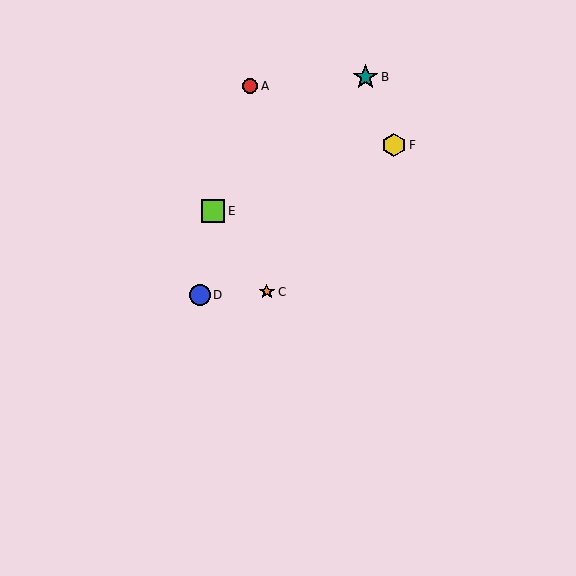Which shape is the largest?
The teal star (labeled B) is the largest.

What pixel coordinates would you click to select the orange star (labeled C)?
Click at (267, 292) to select the orange star C.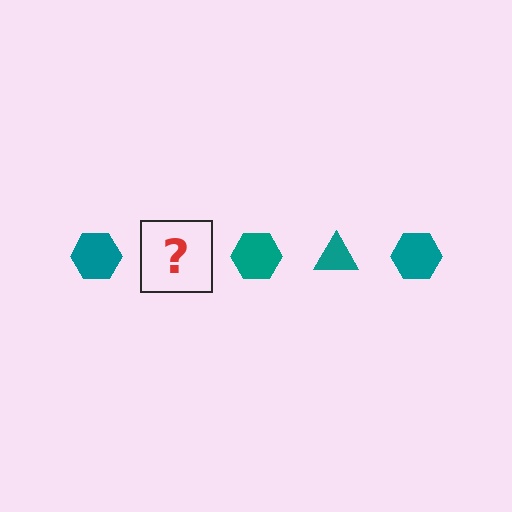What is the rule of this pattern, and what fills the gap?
The rule is that the pattern cycles through hexagon, triangle shapes in teal. The gap should be filled with a teal triangle.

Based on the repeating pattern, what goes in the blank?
The blank should be a teal triangle.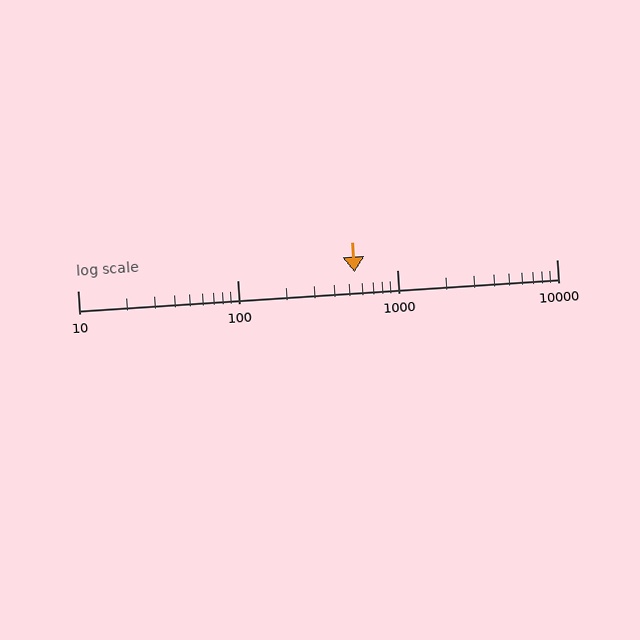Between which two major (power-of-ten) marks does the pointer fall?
The pointer is between 100 and 1000.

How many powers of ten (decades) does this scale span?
The scale spans 3 decades, from 10 to 10000.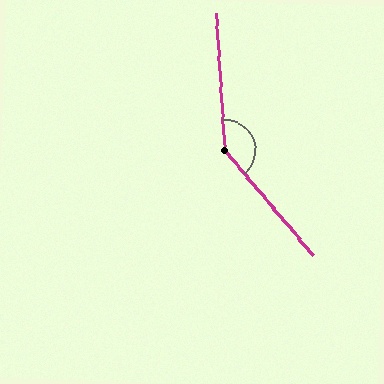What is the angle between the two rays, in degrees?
Approximately 144 degrees.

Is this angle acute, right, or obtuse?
It is obtuse.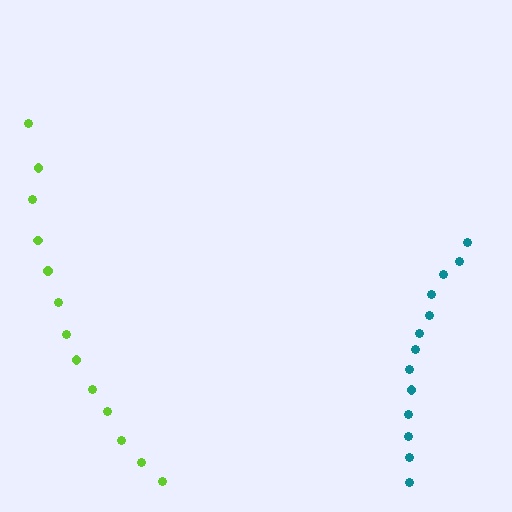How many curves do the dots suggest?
There are 2 distinct paths.